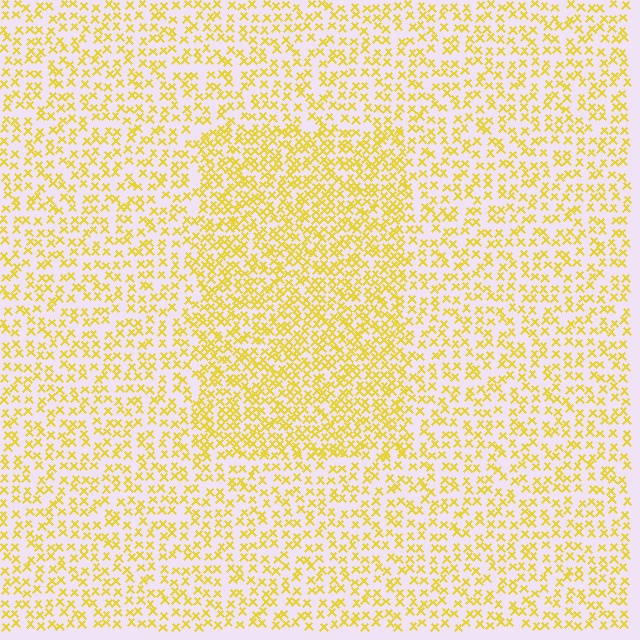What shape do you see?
I see a rectangle.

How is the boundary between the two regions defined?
The boundary is defined by a change in element density (approximately 1.7x ratio). All elements are the same color, size, and shape.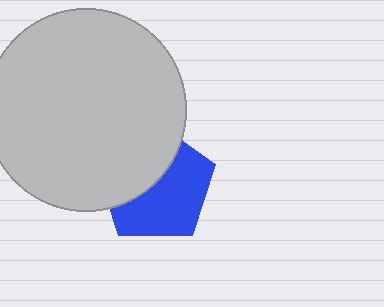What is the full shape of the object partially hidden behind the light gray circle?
The partially hidden object is a blue pentagon.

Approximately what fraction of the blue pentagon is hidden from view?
Roughly 44% of the blue pentagon is hidden behind the light gray circle.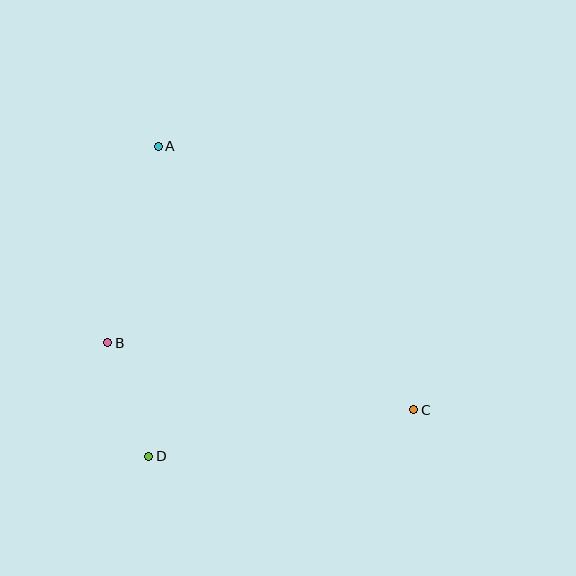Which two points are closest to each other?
Points B and D are closest to each other.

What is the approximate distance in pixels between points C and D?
The distance between C and D is approximately 269 pixels.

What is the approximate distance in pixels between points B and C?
The distance between B and C is approximately 313 pixels.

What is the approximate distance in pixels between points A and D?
The distance between A and D is approximately 310 pixels.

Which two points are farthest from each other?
Points A and C are farthest from each other.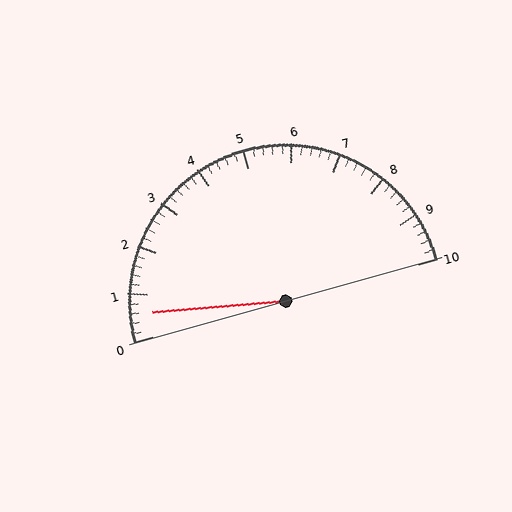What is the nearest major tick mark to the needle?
The nearest major tick mark is 1.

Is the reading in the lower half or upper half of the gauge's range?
The reading is in the lower half of the range (0 to 10).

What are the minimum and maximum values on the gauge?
The gauge ranges from 0 to 10.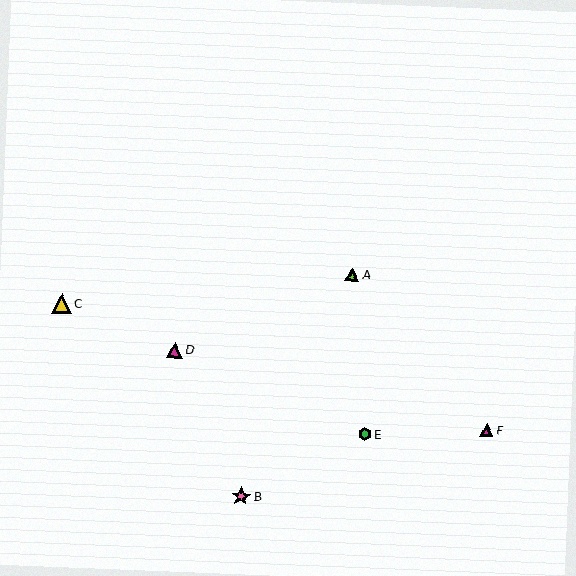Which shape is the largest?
The yellow triangle (labeled C) is the largest.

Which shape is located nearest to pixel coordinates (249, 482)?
The pink star (labeled B) at (241, 497) is nearest to that location.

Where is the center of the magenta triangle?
The center of the magenta triangle is at (487, 430).